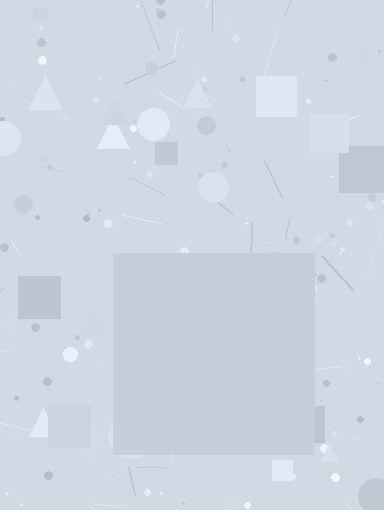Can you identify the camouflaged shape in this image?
The camouflaged shape is a square.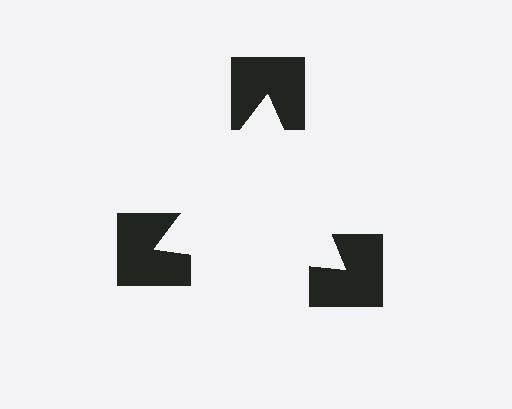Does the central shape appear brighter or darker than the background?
It typically appears slightly brighter than the background, even though no actual brightness change is drawn.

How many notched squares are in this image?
There are 3 — one at each vertex of the illusory triangle.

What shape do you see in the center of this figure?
An illusory triangle — its edges are inferred from the aligned wedge cuts in the notched squares, not physically drawn.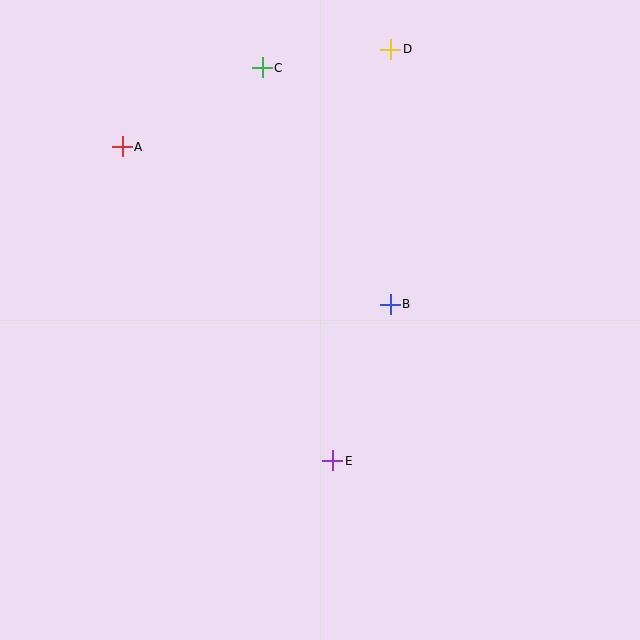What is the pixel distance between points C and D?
The distance between C and D is 130 pixels.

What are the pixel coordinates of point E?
Point E is at (333, 461).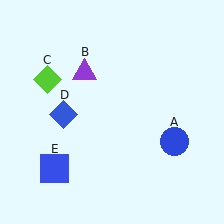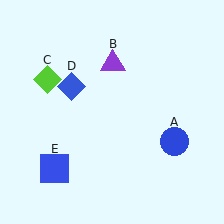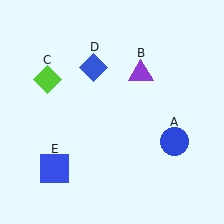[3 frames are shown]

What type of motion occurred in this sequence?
The purple triangle (object B), blue diamond (object D) rotated clockwise around the center of the scene.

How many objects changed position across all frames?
2 objects changed position: purple triangle (object B), blue diamond (object D).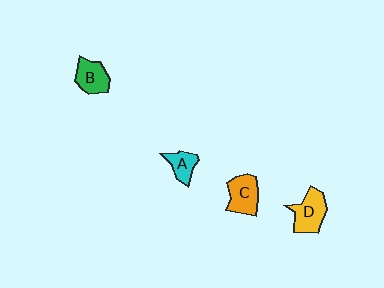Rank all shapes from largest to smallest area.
From largest to smallest: D (yellow), C (orange), B (green), A (cyan).